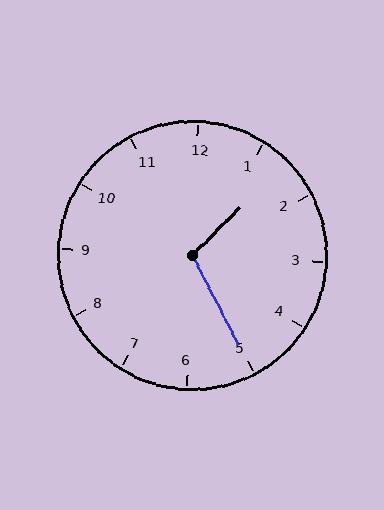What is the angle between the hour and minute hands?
Approximately 108 degrees.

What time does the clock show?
1:25.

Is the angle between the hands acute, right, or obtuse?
It is obtuse.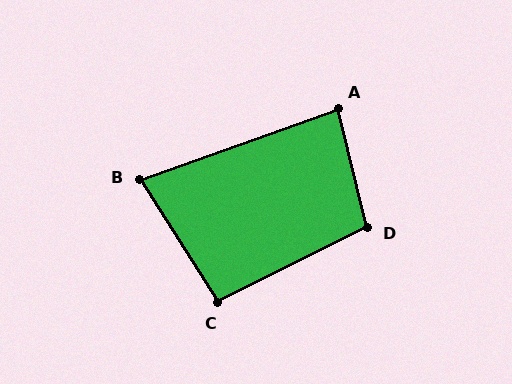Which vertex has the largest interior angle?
D, at approximately 103 degrees.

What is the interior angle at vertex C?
Approximately 96 degrees (obtuse).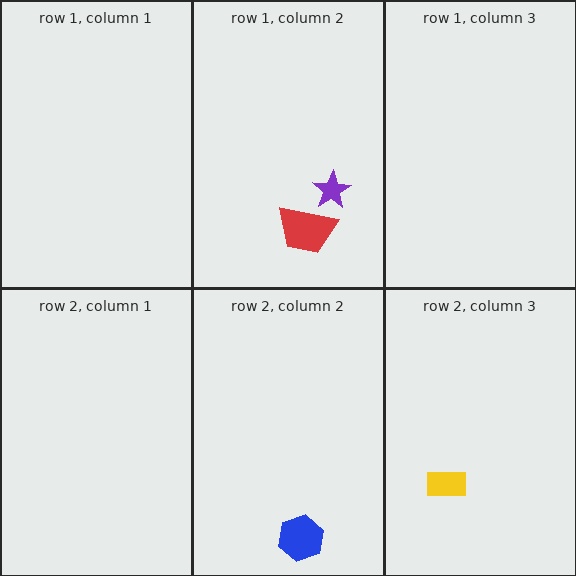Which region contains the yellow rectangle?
The row 2, column 3 region.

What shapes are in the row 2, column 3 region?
The yellow rectangle.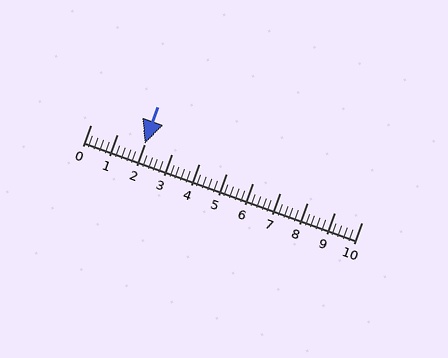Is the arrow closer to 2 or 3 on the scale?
The arrow is closer to 2.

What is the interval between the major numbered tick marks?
The major tick marks are spaced 1 units apart.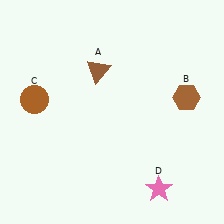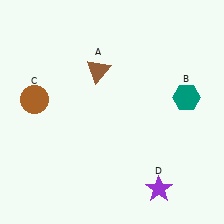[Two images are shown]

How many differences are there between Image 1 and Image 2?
There are 2 differences between the two images.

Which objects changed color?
B changed from brown to teal. D changed from pink to purple.